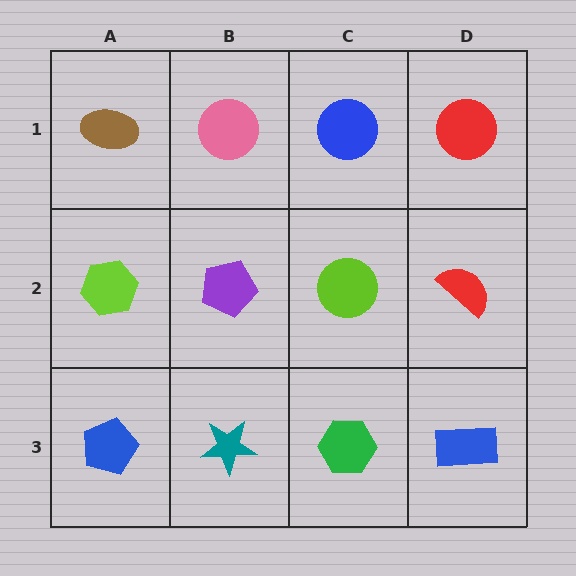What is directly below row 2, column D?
A blue rectangle.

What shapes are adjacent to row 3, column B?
A purple pentagon (row 2, column B), a blue pentagon (row 3, column A), a green hexagon (row 3, column C).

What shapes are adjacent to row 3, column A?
A lime hexagon (row 2, column A), a teal star (row 3, column B).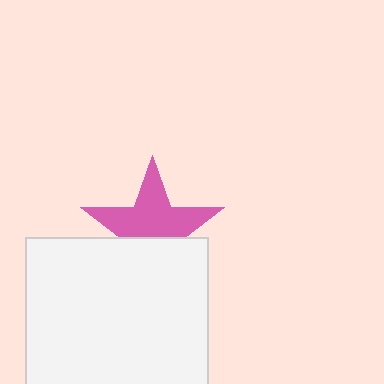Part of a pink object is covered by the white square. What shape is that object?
It is a star.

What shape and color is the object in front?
The object in front is a white square.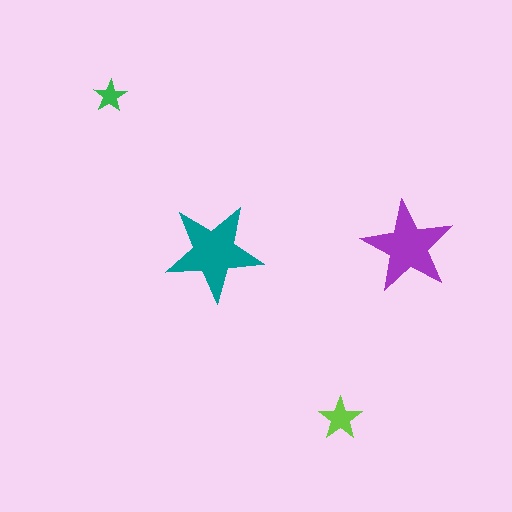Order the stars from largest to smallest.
the teal one, the purple one, the lime one, the green one.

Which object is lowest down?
The lime star is bottommost.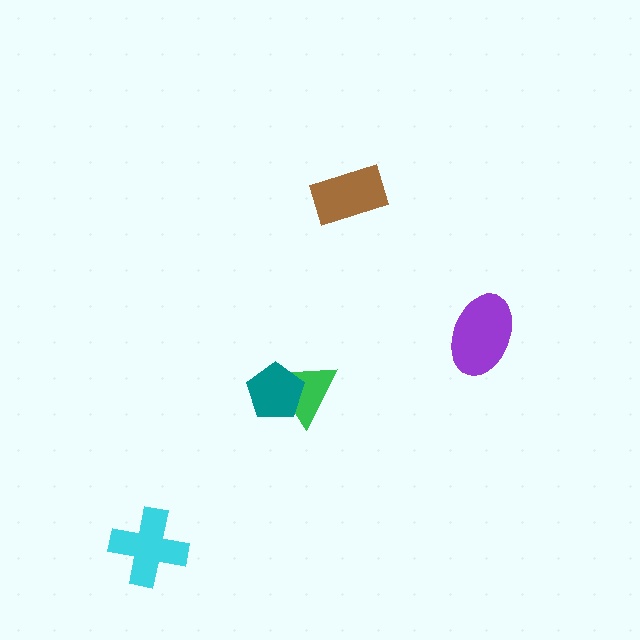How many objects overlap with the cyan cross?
0 objects overlap with the cyan cross.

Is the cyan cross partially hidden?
No, no other shape covers it.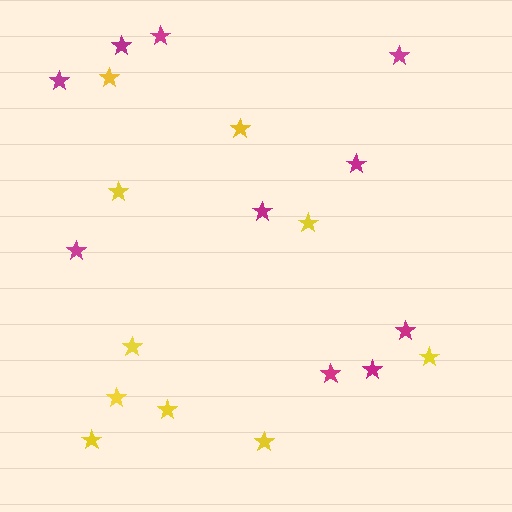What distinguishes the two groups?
There are 2 groups: one group of yellow stars (10) and one group of magenta stars (10).